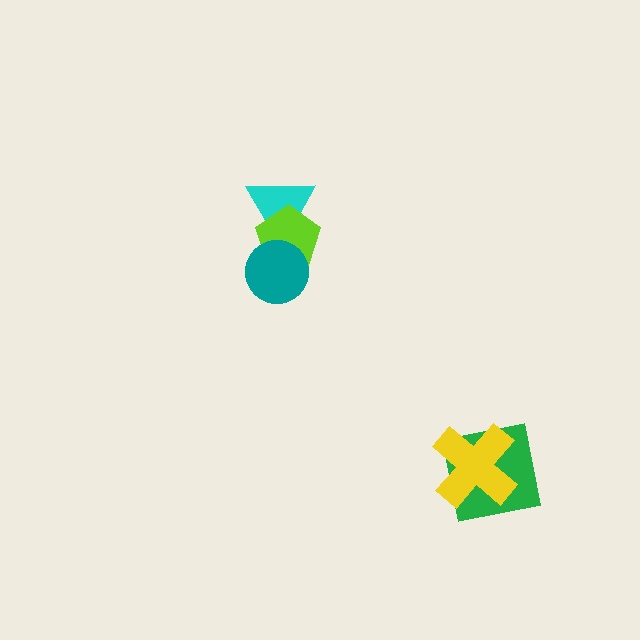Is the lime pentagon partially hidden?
Yes, it is partially covered by another shape.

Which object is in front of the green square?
The yellow cross is in front of the green square.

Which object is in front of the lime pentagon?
The teal circle is in front of the lime pentagon.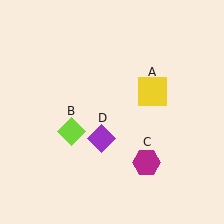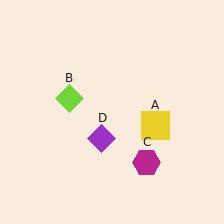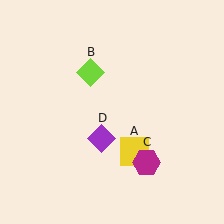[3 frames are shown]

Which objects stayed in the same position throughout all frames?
Magenta hexagon (object C) and purple diamond (object D) remained stationary.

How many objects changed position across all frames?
2 objects changed position: yellow square (object A), lime diamond (object B).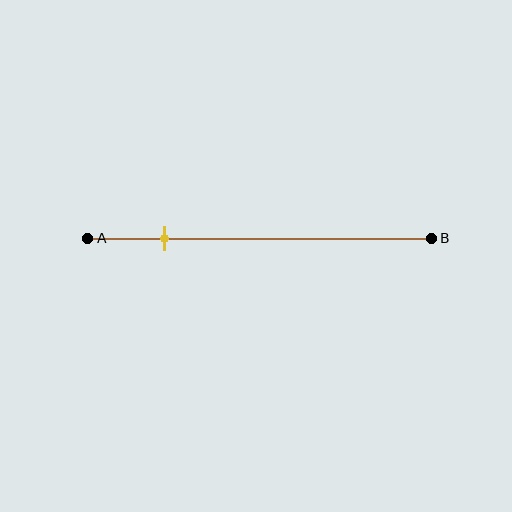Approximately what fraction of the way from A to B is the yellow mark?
The yellow mark is approximately 20% of the way from A to B.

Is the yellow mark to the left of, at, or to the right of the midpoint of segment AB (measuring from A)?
The yellow mark is to the left of the midpoint of segment AB.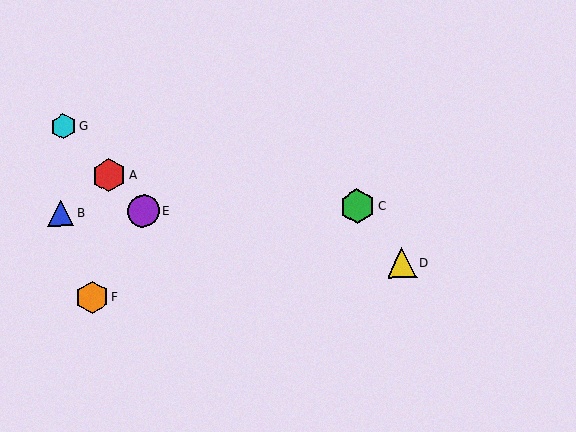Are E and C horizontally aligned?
Yes, both are at y≈211.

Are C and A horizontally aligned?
No, C is at y≈206 and A is at y≈175.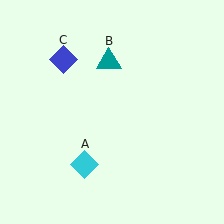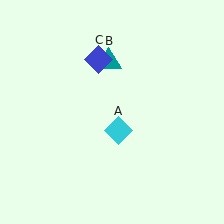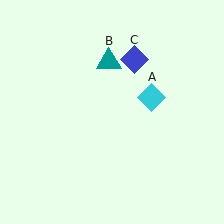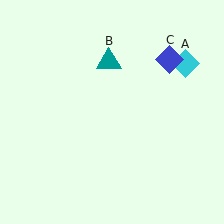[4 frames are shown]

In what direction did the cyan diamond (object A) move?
The cyan diamond (object A) moved up and to the right.